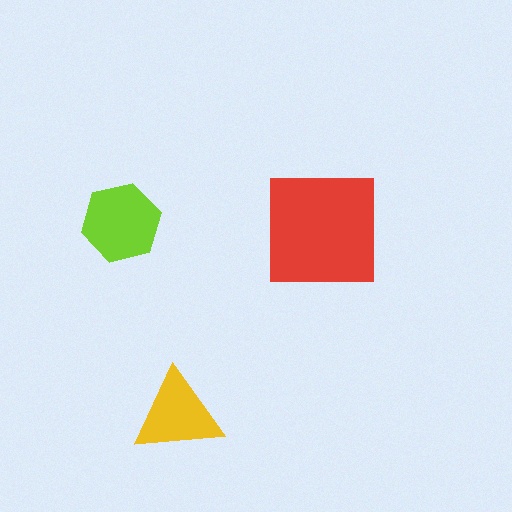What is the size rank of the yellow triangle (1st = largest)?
3rd.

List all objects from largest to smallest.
The red square, the lime hexagon, the yellow triangle.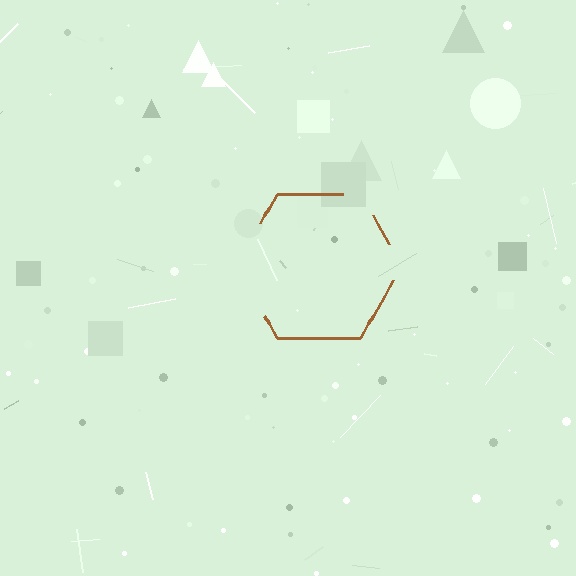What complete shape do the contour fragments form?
The contour fragments form a hexagon.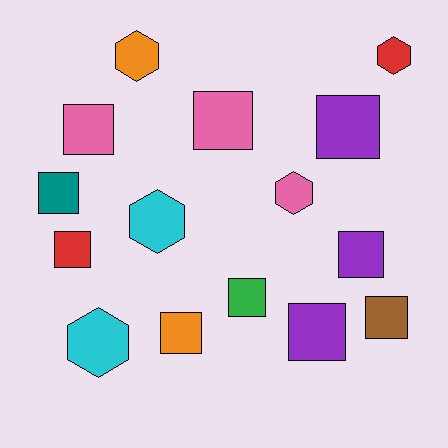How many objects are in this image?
There are 15 objects.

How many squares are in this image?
There are 10 squares.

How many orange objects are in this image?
There are 2 orange objects.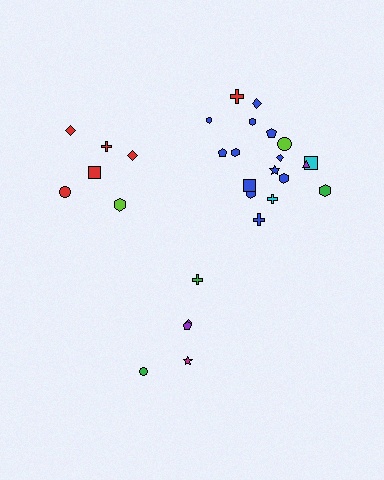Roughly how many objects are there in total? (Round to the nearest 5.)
Roughly 30 objects in total.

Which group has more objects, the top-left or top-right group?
The top-right group.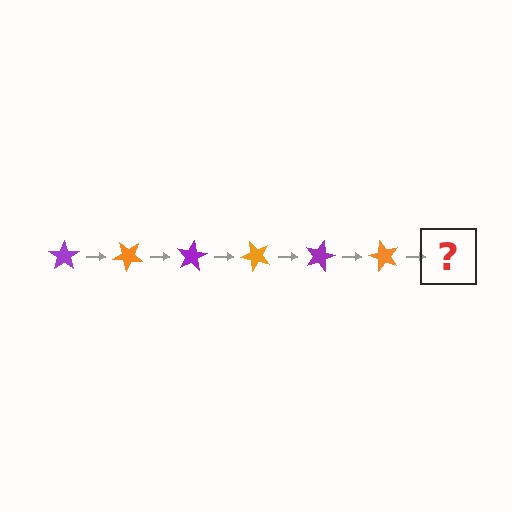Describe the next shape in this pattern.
It should be a purple star, rotated 240 degrees from the start.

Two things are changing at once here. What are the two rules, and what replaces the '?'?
The two rules are that it rotates 40 degrees each step and the color cycles through purple and orange. The '?' should be a purple star, rotated 240 degrees from the start.